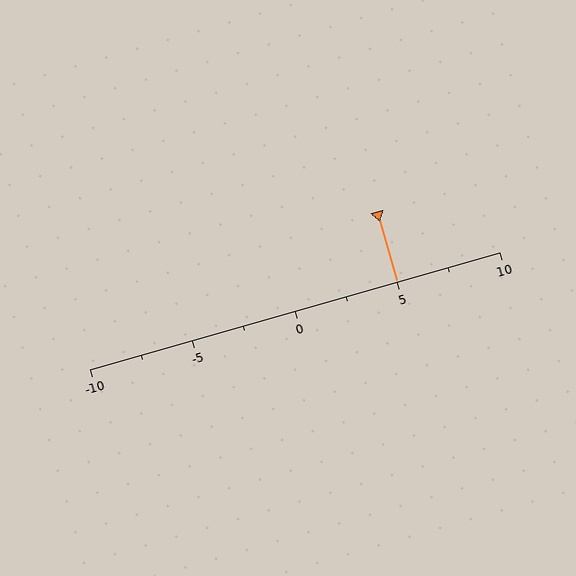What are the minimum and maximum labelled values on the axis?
The axis runs from -10 to 10.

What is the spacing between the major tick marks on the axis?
The major ticks are spaced 5 apart.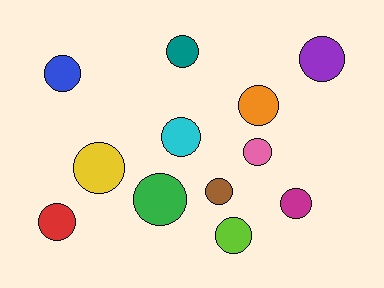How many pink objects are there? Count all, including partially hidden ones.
There is 1 pink object.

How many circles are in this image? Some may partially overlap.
There are 12 circles.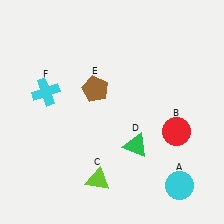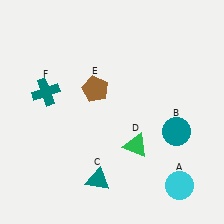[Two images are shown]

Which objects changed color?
B changed from red to teal. C changed from lime to teal. F changed from cyan to teal.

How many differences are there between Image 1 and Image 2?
There are 3 differences between the two images.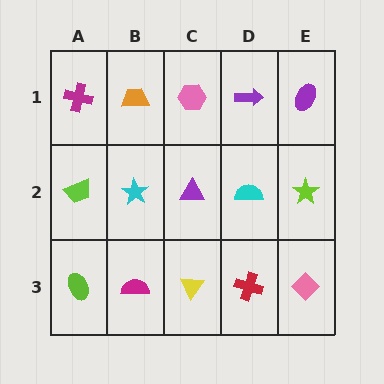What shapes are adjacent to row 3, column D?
A cyan semicircle (row 2, column D), a yellow triangle (row 3, column C), a pink diamond (row 3, column E).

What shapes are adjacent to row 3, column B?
A cyan star (row 2, column B), a lime ellipse (row 3, column A), a yellow triangle (row 3, column C).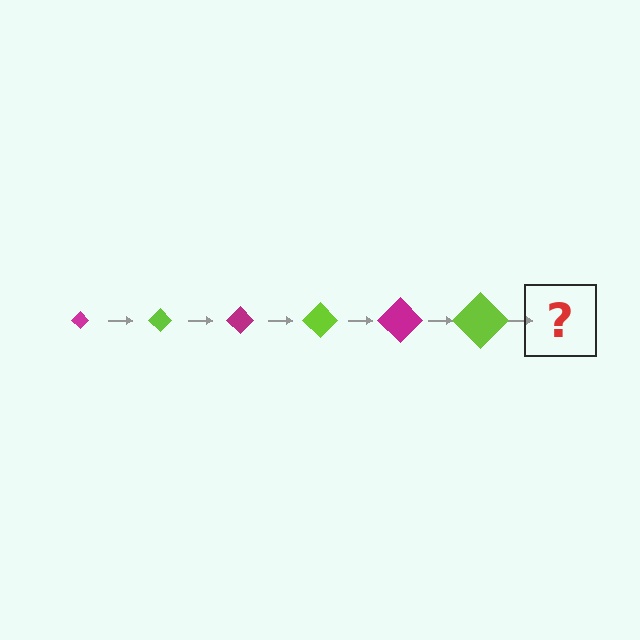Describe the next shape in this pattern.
It should be a magenta diamond, larger than the previous one.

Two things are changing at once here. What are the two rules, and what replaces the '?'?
The two rules are that the diamond grows larger each step and the color cycles through magenta and lime. The '?' should be a magenta diamond, larger than the previous one.